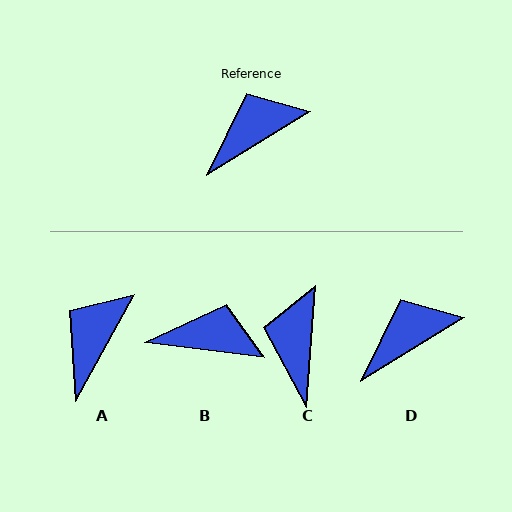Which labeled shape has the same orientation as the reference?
D.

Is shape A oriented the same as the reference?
No, it is off by about 30 degrees.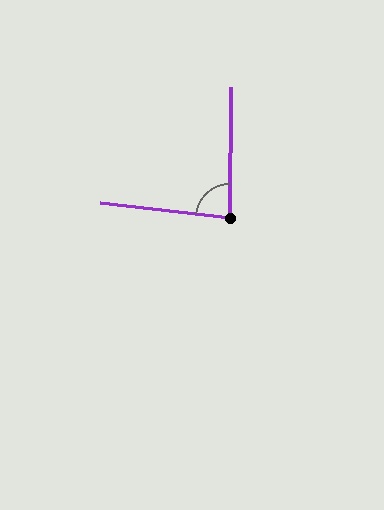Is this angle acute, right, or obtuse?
It is acute.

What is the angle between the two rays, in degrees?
Approximately 84 degrees.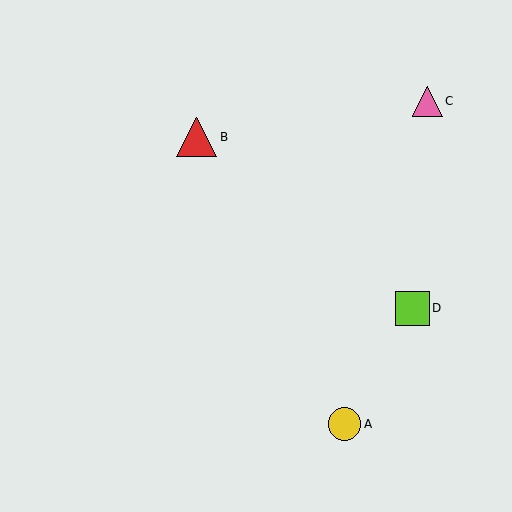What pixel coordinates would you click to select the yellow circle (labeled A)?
Click at (344, 424) to select the yellow circle A.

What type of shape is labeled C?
Shape C is a pink triangle.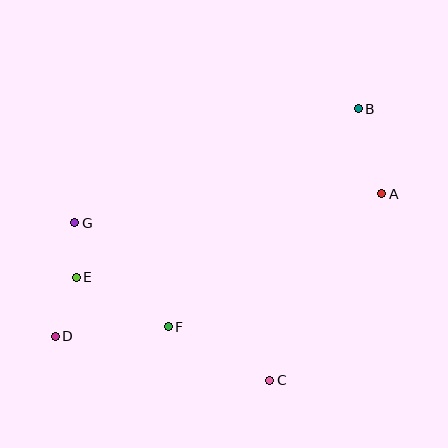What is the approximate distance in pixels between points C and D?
The distance between C and D is approximately 219 pixels.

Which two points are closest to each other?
Points E and G are closest to each other.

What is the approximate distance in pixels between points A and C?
The distance between A and C is approximately 218 pixels.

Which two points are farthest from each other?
Points B and D are farthest from each other.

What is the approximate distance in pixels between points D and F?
The distance between D and F is approximately 113 pixels.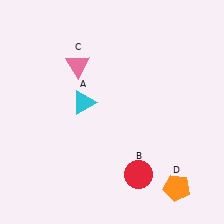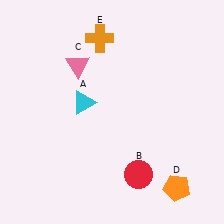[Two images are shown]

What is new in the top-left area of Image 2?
An orange cross (E) was added in the top-left area of Image 2.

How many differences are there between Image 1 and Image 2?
There is 1 difference between the two images.